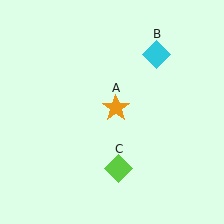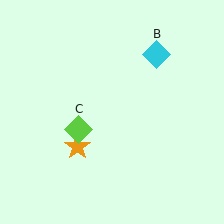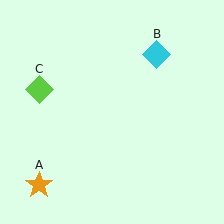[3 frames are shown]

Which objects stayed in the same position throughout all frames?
Cyan diamond (object B) remained stationary.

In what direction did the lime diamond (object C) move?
The lime diamond (object C) moved up and to the left.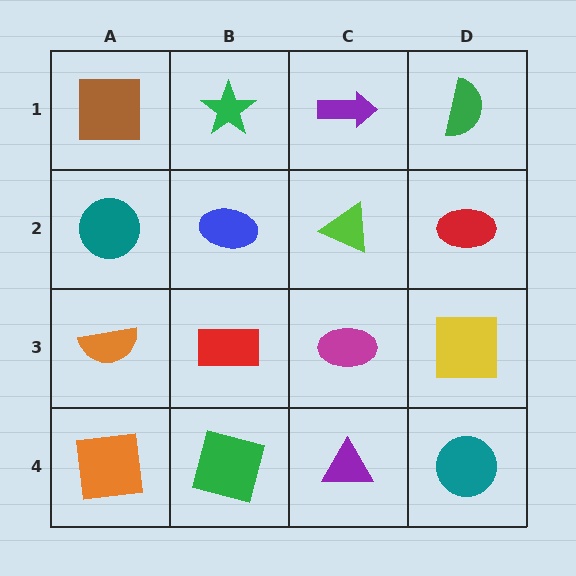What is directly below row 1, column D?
A red ellipse.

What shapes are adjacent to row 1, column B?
A blue ellipse (row 2, column B), a brown square (row 1, column A), a purple arrow (row 1, column C).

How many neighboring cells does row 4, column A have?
2.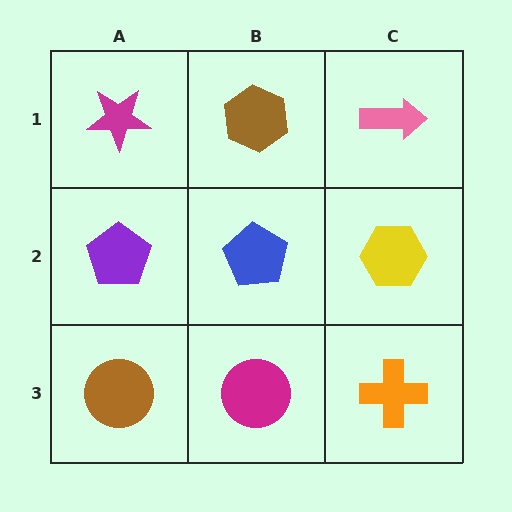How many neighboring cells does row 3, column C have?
2.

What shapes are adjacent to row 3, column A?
A purple pentagon (row 2, column A), a magenta circle (row 3, column B).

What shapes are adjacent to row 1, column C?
A yellow hexagon (row 2, column C), a brown hexagon (row 1, column B).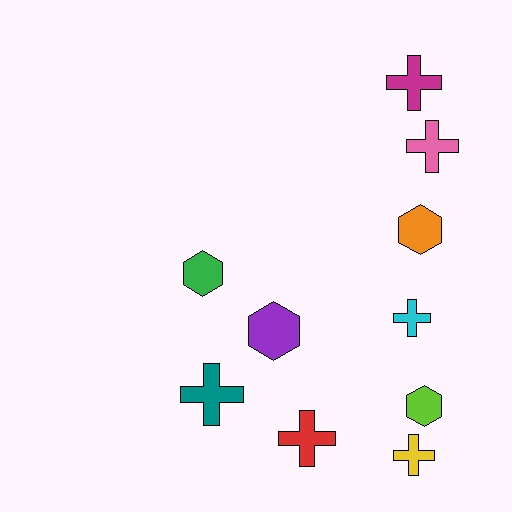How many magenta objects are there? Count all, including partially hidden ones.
There is 1 magenta object.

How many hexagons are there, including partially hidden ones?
There are 4 hexagons.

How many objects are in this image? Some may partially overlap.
There are 10 objects.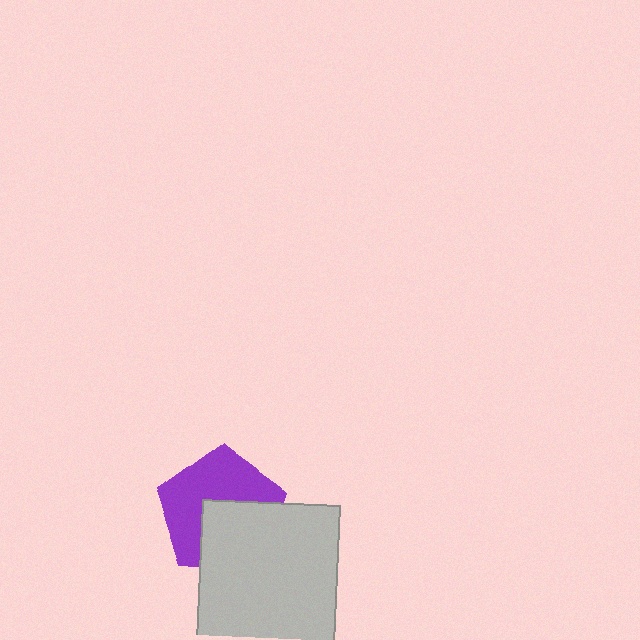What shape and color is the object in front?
The object in front is a light gray rectangle.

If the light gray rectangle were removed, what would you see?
You would see the complete purple pentagon.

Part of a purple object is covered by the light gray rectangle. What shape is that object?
It is a pentagon.